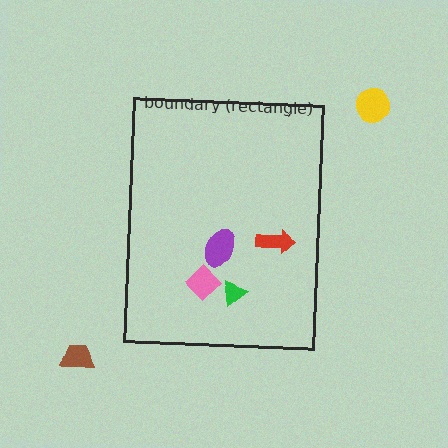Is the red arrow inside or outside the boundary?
Inside.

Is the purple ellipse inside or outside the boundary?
Inside.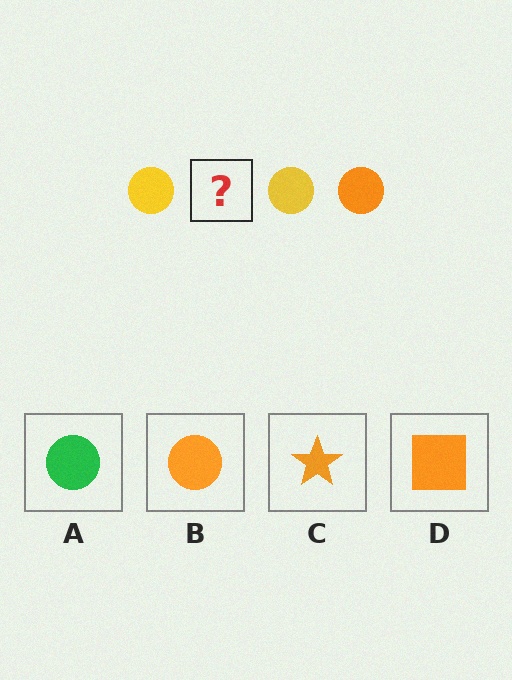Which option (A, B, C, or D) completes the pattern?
B.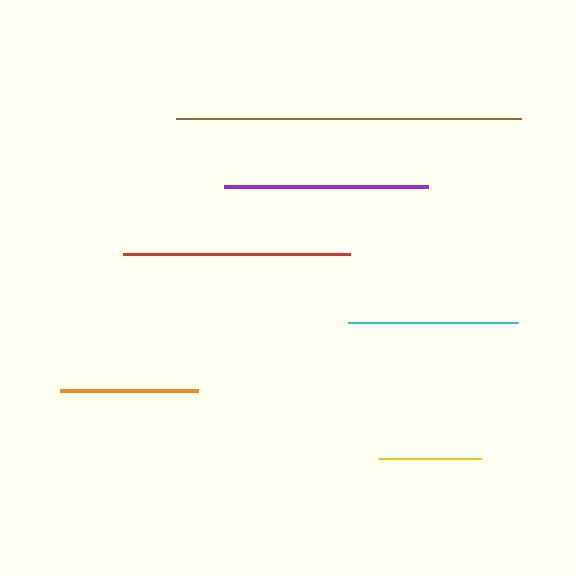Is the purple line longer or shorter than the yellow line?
The purple line is longer than the yellow line.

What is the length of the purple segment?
The purple segment is approximately 203 pixels long.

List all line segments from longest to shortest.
From longest to shortest: brown, red, purple, cyan, orange, yellow.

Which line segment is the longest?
The brown line is the longest at approximately 345 pixels.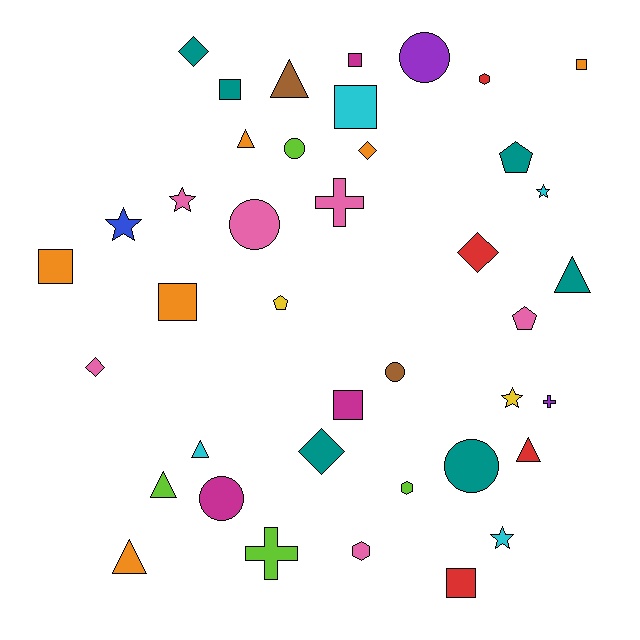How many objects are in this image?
There are 40 objects.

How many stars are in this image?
There are 5 stars.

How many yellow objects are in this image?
There are 2 yellow objects.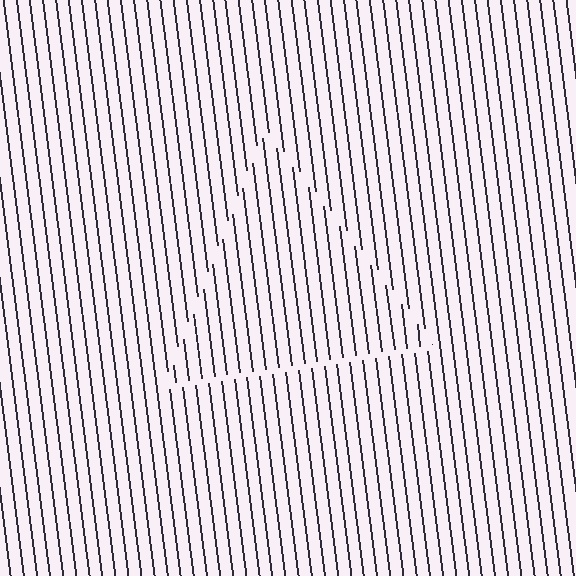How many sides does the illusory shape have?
3 sides — the line-ends trace a triangle.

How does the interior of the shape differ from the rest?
The interior of the shape contains the same grating, shifted by half a period — the contour is defined by the phase discontinuity where line-ends from the inner and outer gratings abut.